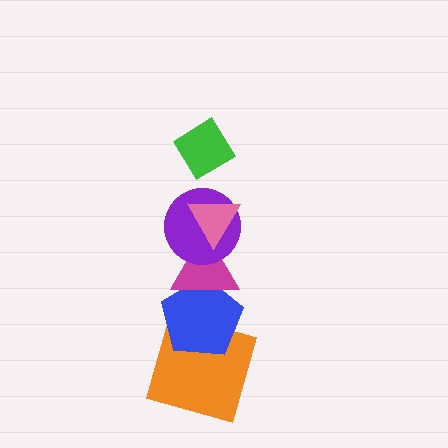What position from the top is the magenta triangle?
The magenta triangle is 4th from the top.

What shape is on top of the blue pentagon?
The magenta triangle is on top of the blue pentagon.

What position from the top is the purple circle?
The purple circle is 3rd from the top.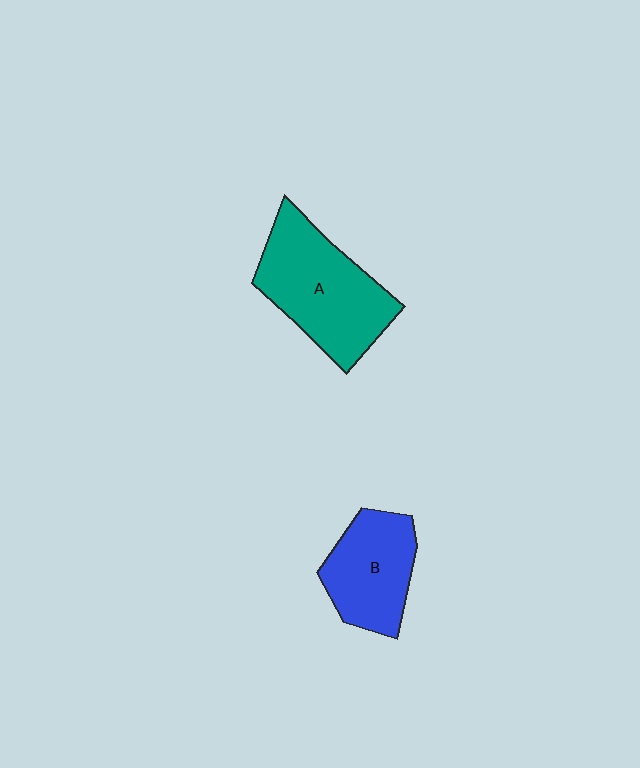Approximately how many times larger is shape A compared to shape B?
Approximately 1.4 times.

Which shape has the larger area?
Shape A (teal).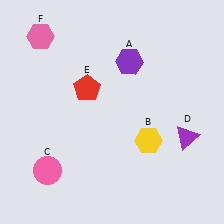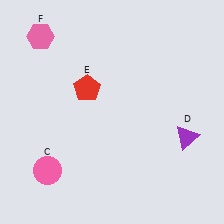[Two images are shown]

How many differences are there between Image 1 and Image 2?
There are 2 differences between the two images.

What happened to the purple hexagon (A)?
The purple hexagon (A) was removed in Image 2. It was in the top-right area of Image 1.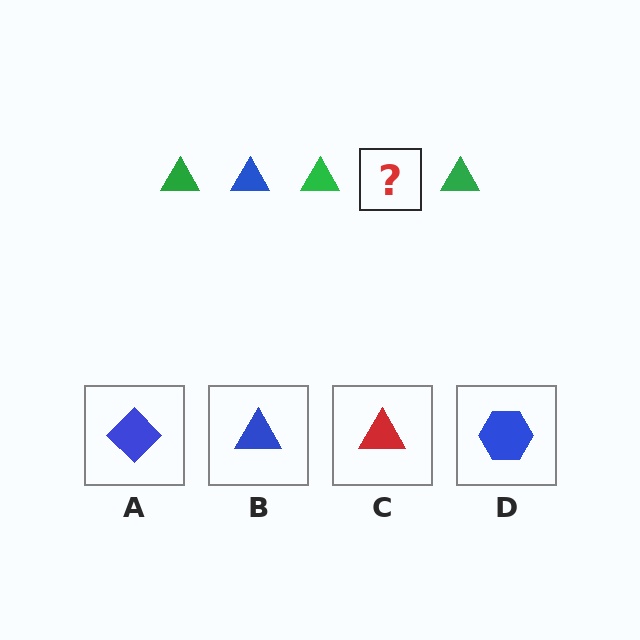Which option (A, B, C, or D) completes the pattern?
B.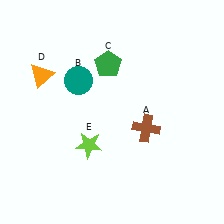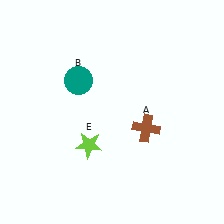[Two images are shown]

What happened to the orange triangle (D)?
The orange triangle (D) was removed in Image 2. It was in the top-left area of Image 1.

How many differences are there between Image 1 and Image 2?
There are 2 differences between the two images.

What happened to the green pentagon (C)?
The green pentagon (C) was removed in Image 2. It was in the top-left area of Image 1.